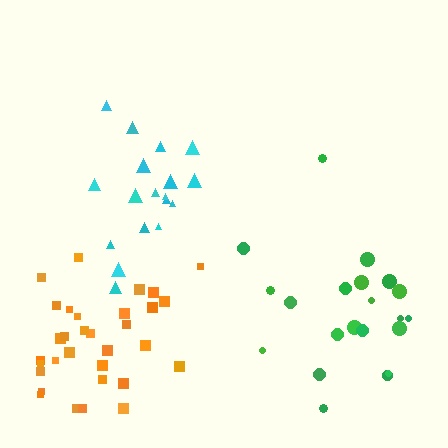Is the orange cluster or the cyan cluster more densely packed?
Orange.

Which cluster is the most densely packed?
Orange.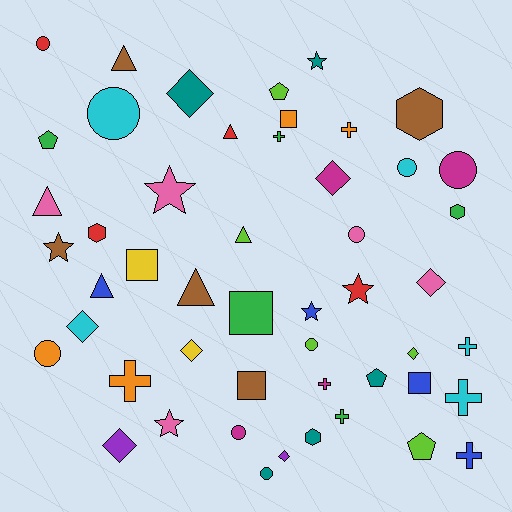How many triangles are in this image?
There are 6 triangles.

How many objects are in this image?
There are 50 objects.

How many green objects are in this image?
There are 5 green objects.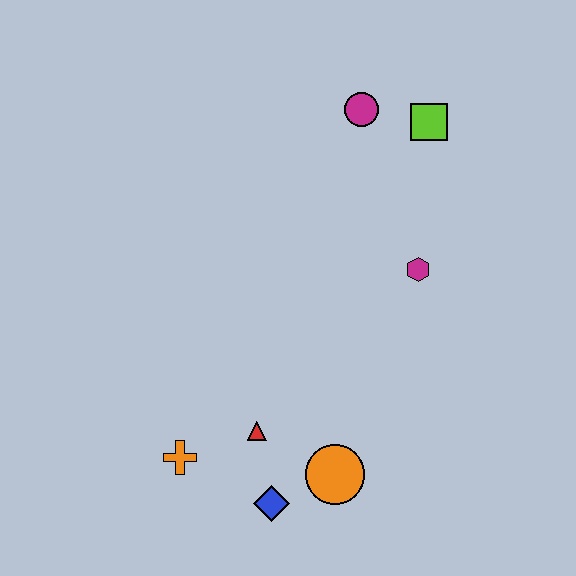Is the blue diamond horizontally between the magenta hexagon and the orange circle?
No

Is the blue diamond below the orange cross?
Yes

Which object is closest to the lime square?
The magenta circle is closest to the lime square.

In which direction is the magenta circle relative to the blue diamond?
The magenta circle is above the blue diamond.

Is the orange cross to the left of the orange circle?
Yes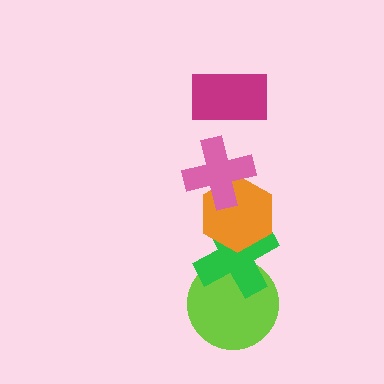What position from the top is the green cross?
The green cross is 4th from the top.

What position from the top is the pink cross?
The pink cross is 2nd from the top.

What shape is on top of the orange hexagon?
The pink cross is on top of the orange hexagon.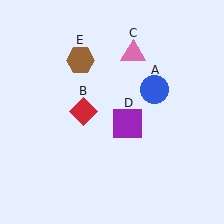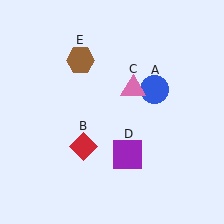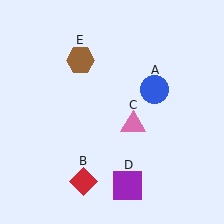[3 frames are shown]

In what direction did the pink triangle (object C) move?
The pink triangle (object C) moved down.